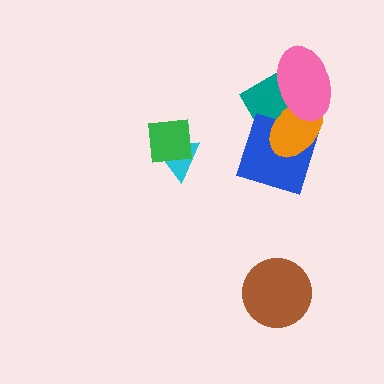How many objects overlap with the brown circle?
0 objects overlap with the brown circle.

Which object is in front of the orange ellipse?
The pink ellipse is in front of the orange ellipse.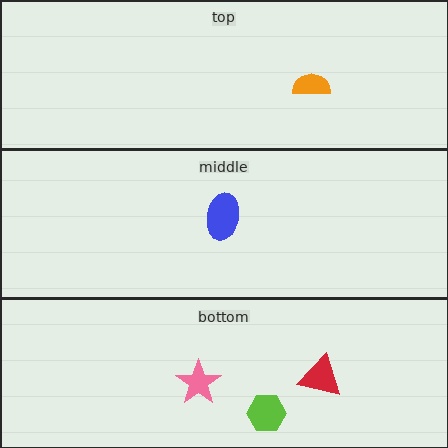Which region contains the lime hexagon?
The bottom region.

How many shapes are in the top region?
1.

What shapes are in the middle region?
The blue ellipse.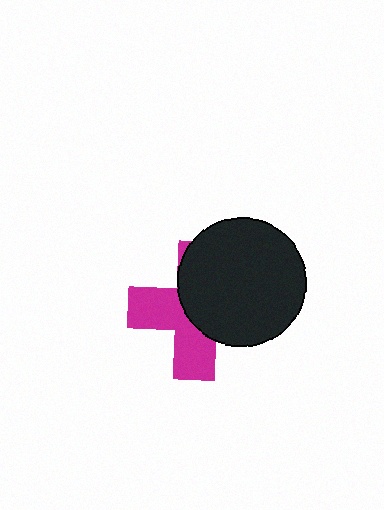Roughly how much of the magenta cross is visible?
About half of it is visible (roughly 46%).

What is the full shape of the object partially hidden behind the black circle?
The partially hidden object is a magenta cross.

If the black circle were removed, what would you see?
You would see the complete magenta cross.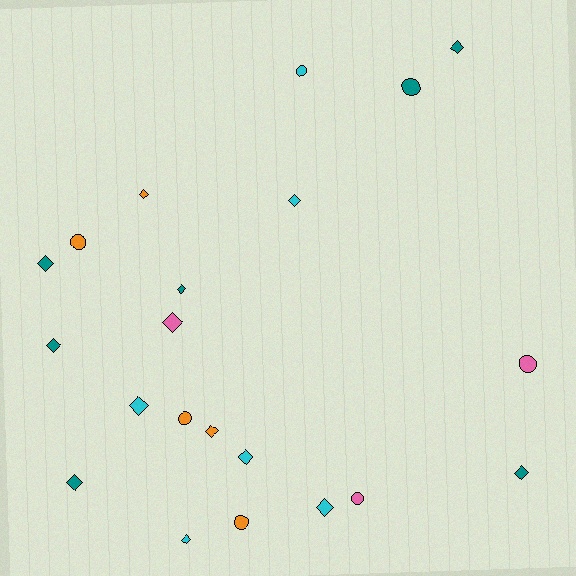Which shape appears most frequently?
Diamond, with 14 objects.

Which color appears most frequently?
Teal, with 7 objects.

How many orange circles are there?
There are 3 orange circles.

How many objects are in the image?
There are 21 objects.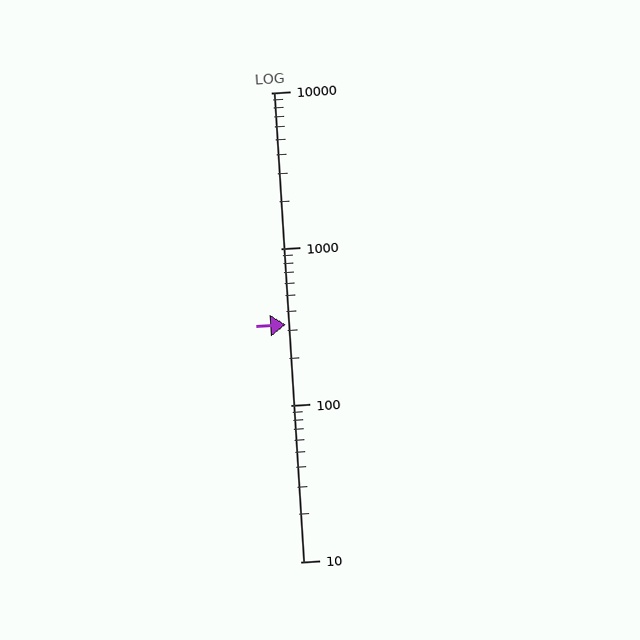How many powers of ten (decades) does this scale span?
The scale spans 3 decades, from 10 to 10000.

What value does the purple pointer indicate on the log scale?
The pointer indicates approximately 330.